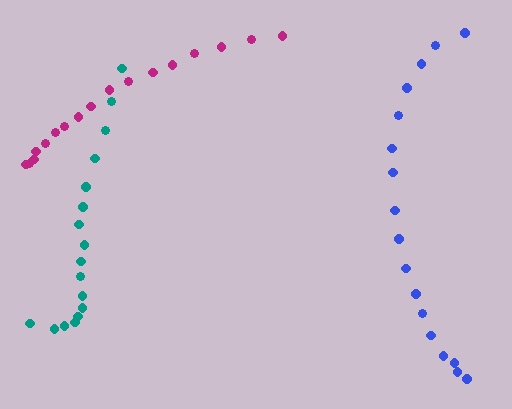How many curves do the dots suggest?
There are 3 distinct paths.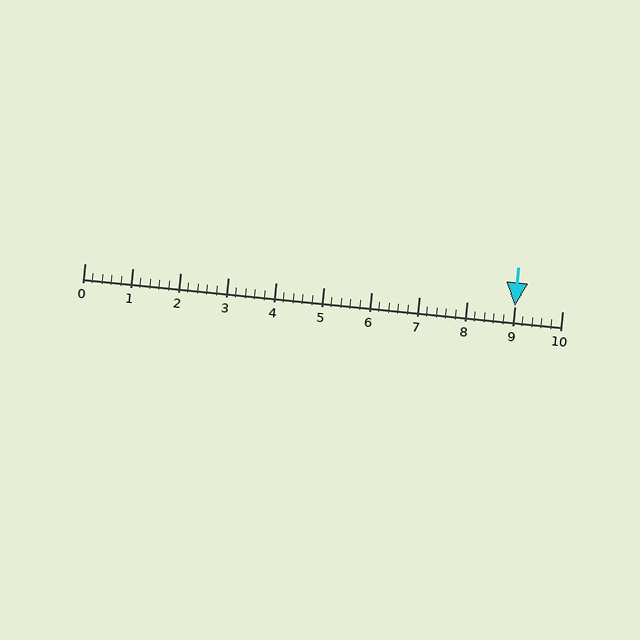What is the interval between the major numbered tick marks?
The major tick marks are spaced 1 units apart.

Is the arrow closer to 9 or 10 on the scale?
The arrow is closer to 9.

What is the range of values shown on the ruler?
The ruler shows values from 0 to 10.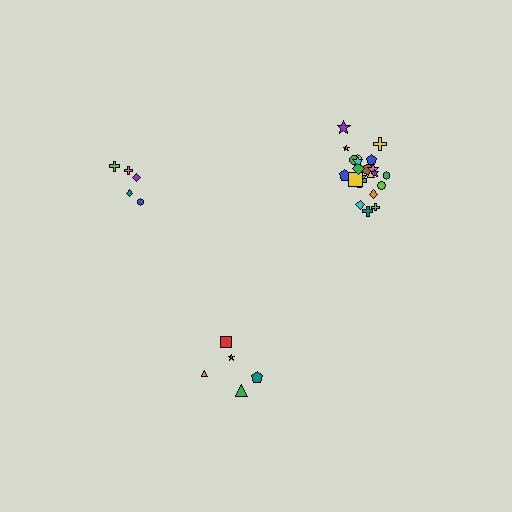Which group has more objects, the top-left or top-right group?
The top-right group.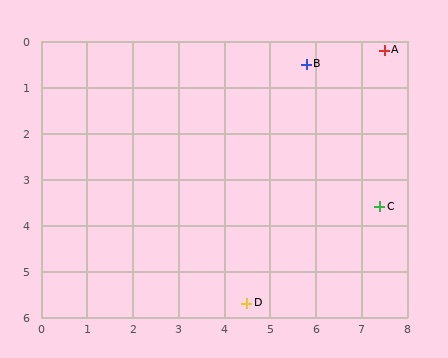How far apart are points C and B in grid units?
Points C and B are about 3.5 grid units apart.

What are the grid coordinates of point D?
Point D is at approximately (4.5, 5.7).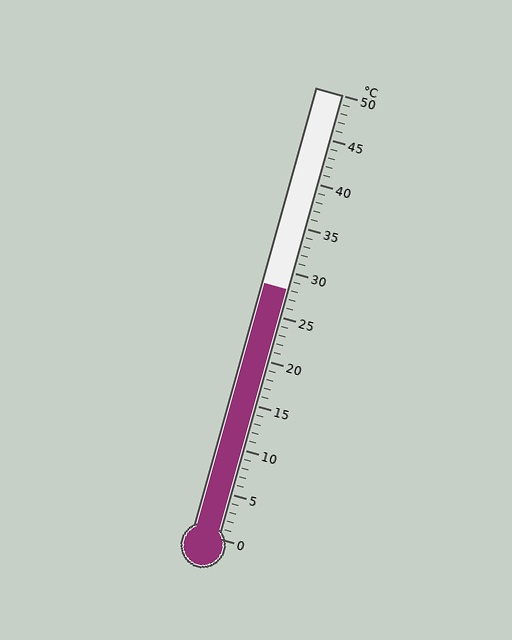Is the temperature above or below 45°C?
The temperature is below 45°C.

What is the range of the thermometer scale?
The thermometer scale ranges from 0°C to 50°C.